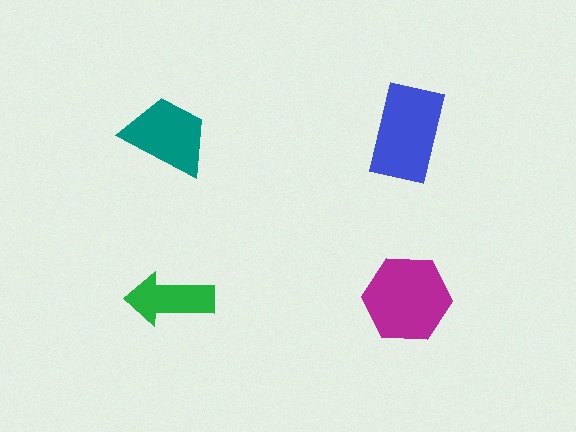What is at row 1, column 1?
A teal trapezoid.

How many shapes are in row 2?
2 shapes.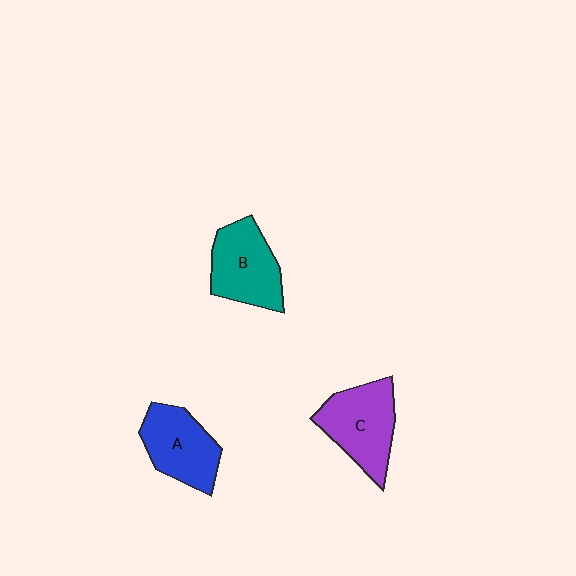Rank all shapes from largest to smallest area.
From largest to smallest: C (purple), B (teal), A (blue).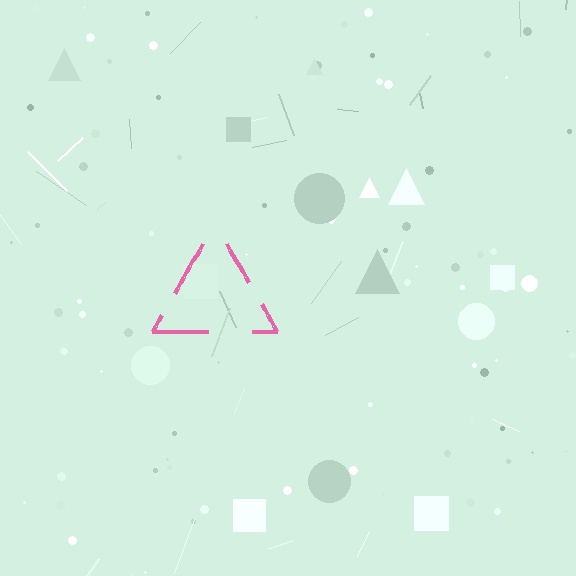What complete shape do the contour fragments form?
The contour fragments form a triangle.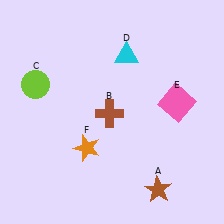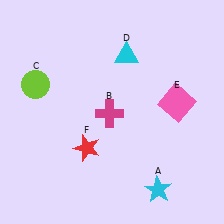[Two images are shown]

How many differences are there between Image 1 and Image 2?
There are 3 differences between the two images.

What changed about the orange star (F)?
In Image 1, F is orange. In Image 2, it changed to red.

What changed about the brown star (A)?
In Image 1, A is brown. In Image 2, it changed to cyan.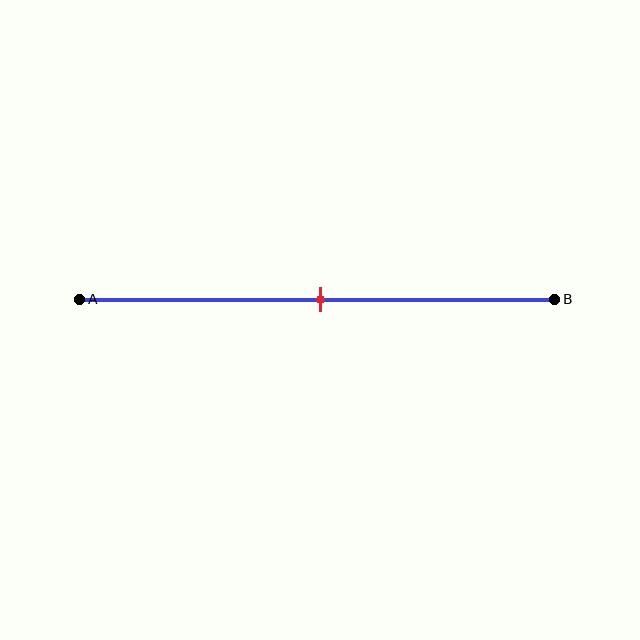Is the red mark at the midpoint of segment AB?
Yes, the mark is approximately at the midpoint.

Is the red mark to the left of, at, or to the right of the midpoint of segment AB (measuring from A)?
The red mark is approximately at the midpoint of segment AB.